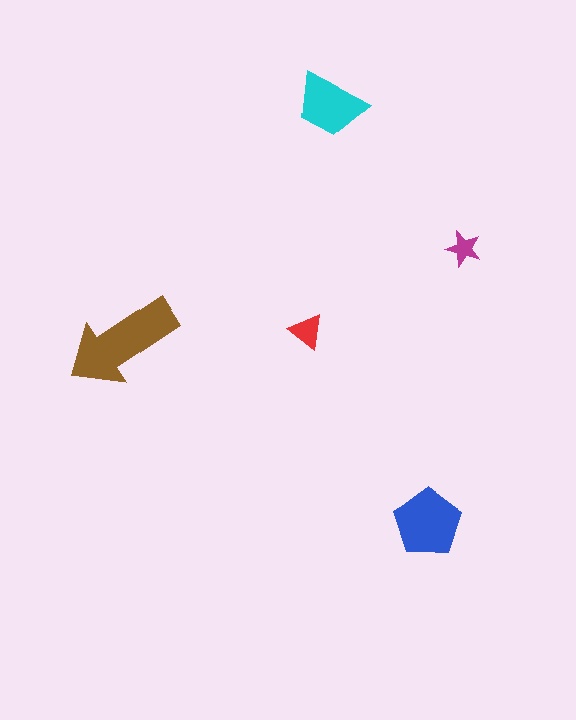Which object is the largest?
The brown arrow.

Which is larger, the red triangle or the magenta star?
The red triangle.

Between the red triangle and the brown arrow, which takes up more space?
The brown arrow.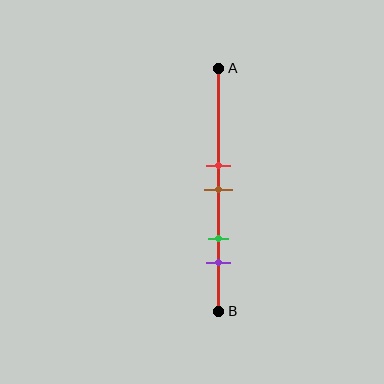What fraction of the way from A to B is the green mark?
The green mark is approximately 70% (0.7) of the way from A to B.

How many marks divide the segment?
There are 4 marks dividing the segment.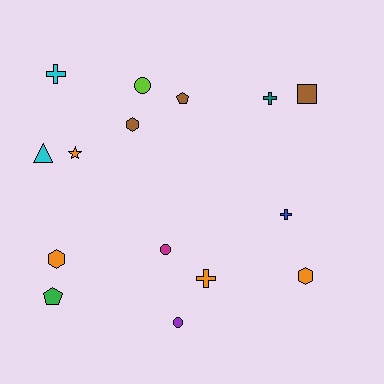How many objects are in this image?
There are 15 objects.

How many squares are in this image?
There is 1 square.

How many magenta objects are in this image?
There is 1 magenta object.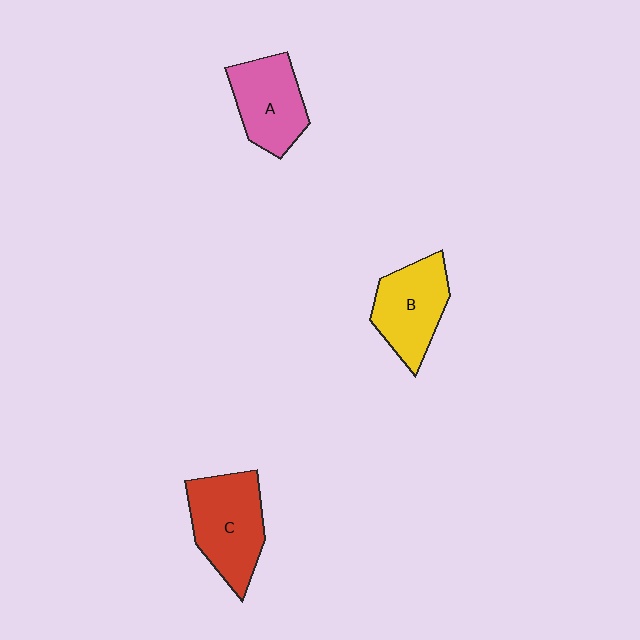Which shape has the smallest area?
Shape A (pink).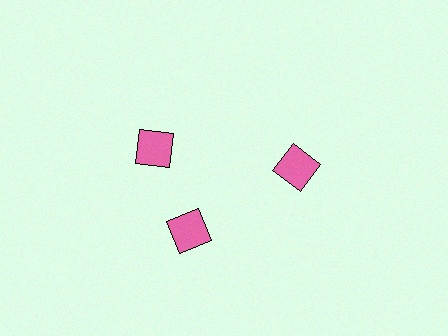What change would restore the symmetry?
The symmetry would be restored by rotating it back into even spacing with its neighbors so that all 3 diamonds sit at equal angles and equal distance from the center.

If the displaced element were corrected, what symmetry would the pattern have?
It would have 3-fold rotational symmetry — the pattern would map onto itself every 120 degrees.